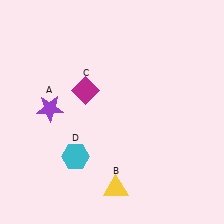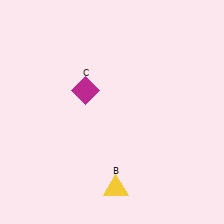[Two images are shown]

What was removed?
The purple star (A), the cyan hexagon (D) were removed in Image 2.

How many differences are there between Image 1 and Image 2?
There are 2 differences between the two images.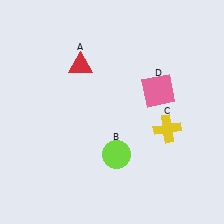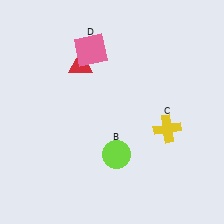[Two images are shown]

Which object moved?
The pink square (D) moved left.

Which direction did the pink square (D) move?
The pink square (D) moved left.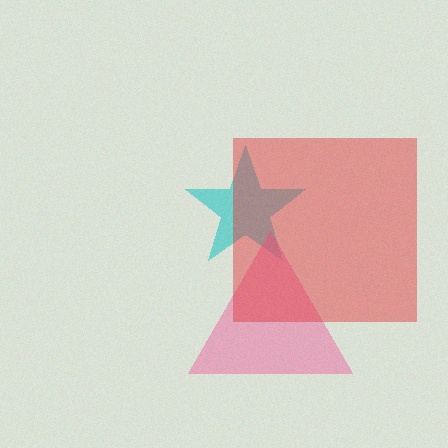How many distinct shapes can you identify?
There are 3 distinct shapes: a cyan star, a pink triangle, a red square.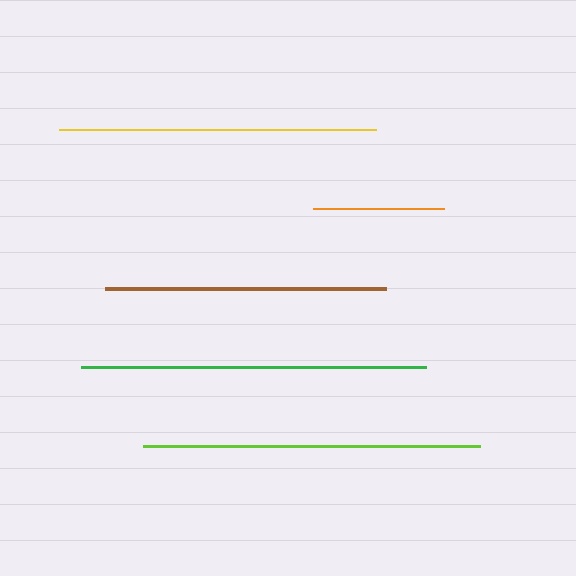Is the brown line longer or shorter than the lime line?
The lime line is longer than the brown line.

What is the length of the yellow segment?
The yellow segment is approximately 317 pixels long.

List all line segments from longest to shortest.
From longest to shortest: green, lime, yellow, brown, orange.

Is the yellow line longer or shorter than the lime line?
The lime line is longer than the yellow line.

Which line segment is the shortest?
The orange line is the shortest at approximately 132 pixels.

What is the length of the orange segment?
The orange segment is approximately 132 pixels long.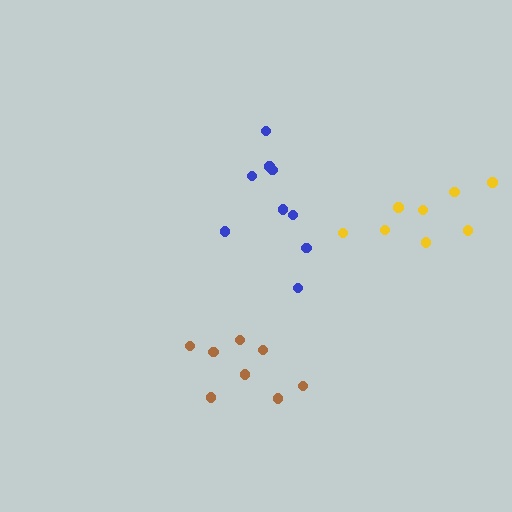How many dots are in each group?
Group 1: 8 dots, Group 2: 10 dots, Group 3: 8 dots (26 total).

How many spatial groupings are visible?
There are 3 spatial groupings.